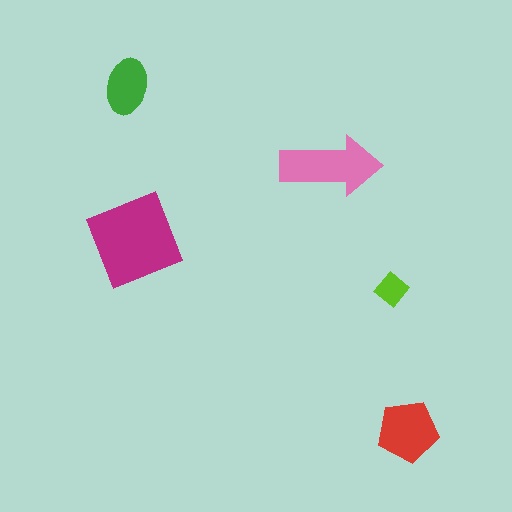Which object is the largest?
The magenta square.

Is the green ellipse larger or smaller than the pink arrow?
Smaller.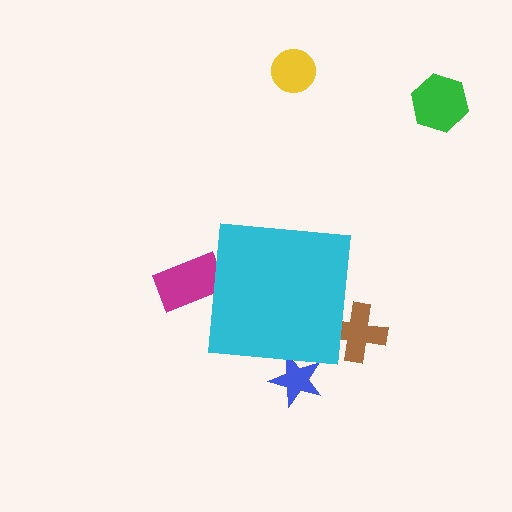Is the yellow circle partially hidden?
No, the yellow circle is fully visible.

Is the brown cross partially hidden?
Yes, the brown cross is partially hidden behind the cyan square.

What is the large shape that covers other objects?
A cyan square.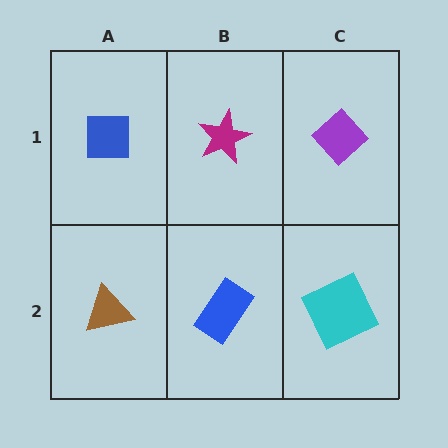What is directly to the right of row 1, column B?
A purple diamond.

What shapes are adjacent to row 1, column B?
A blue rectangle (row 2, column B), a blue square (row 1, column A), a purple diamond (row 1, column C).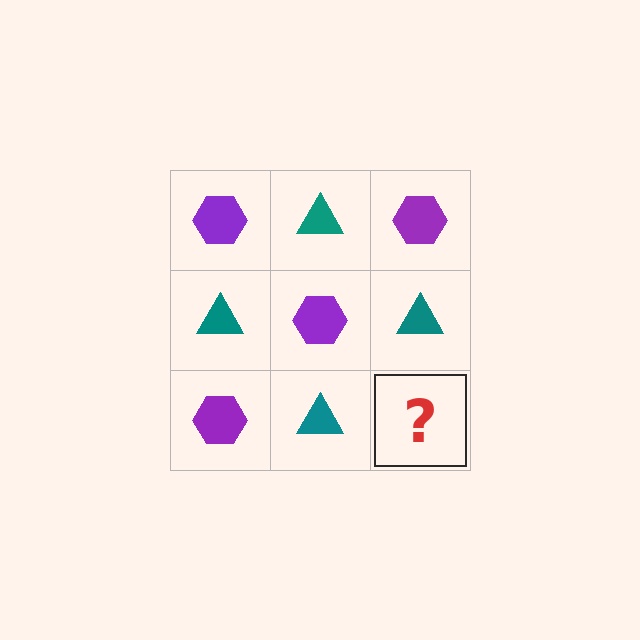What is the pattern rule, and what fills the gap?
The rule is that it alternates purple hexagon and teal triangle in a checkerboard pattern. The gap should be filled with a purple hexagon.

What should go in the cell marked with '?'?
The missing cell should contain a purple hexagon.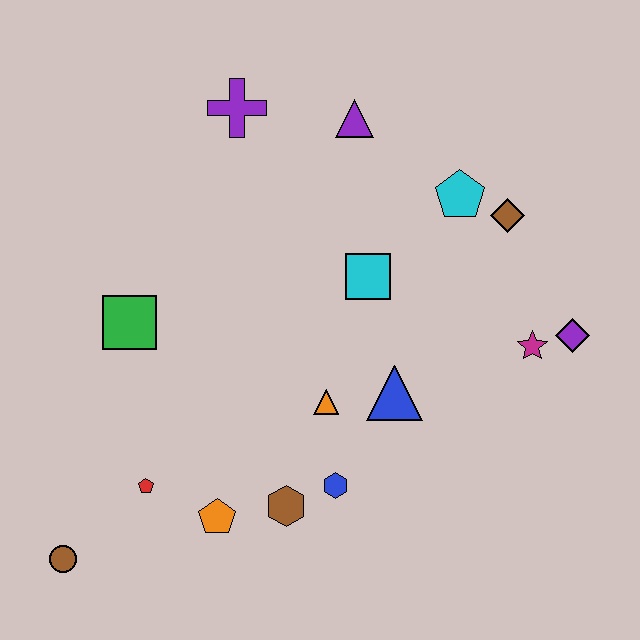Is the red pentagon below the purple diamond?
Yes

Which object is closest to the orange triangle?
The blue triangle is closest to the orange triangle.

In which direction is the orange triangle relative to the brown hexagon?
The orange triangle is above the brown hexagon.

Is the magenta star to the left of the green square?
No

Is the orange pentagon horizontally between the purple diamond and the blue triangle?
No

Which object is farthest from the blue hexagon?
The purple cross is farthest from the blue hexagon.